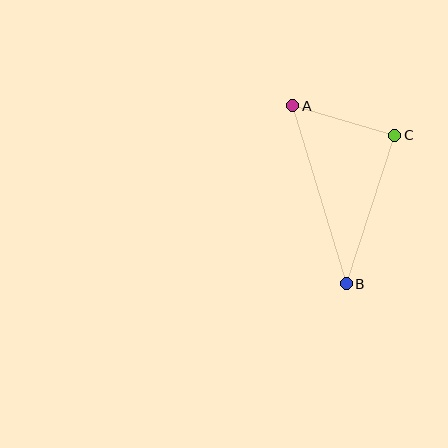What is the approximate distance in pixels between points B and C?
The distance between B and C is approximately 156 pixels.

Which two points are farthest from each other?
Points A and B are farthest from each other.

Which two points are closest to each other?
Points A and C are closest to each other.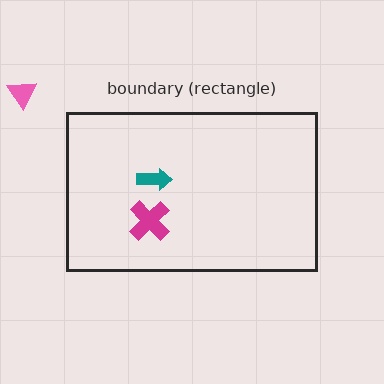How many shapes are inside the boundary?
2 inside, 1 outside.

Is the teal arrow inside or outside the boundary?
Inside.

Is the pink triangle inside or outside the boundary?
Outside.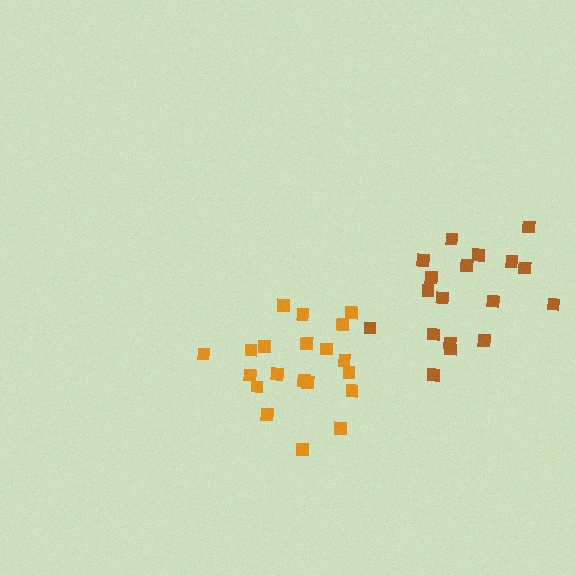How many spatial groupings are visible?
There are 2 spatial groupings.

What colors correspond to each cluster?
The clusters are colored: orange, brown.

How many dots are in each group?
Group 1: 20 dots, Group 2: 18 dots (38 total).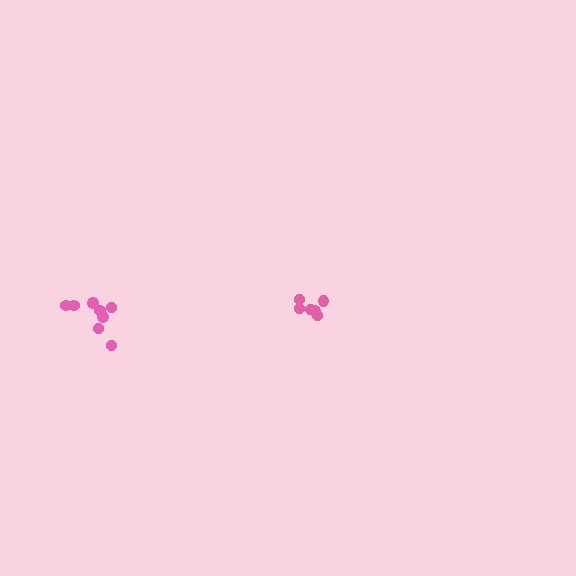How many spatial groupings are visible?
There are 2 spatial groupings.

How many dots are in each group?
Group 1: 8 dots, Group 2: 6 dots (14 total).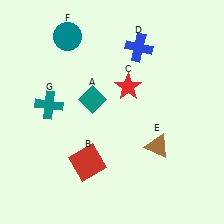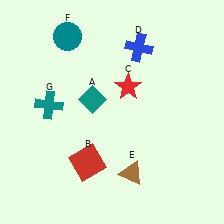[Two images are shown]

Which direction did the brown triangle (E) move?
The brown triangle (E) moved down.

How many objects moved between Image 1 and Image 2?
1 object moved between the two images.